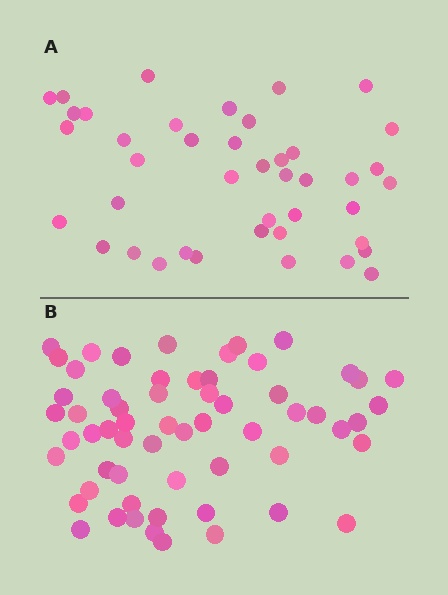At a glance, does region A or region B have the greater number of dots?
Region B (the bottom region) has more dots.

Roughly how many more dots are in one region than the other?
Region B has approximately 20 more dots than region A.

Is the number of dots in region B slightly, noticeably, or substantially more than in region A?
Region B has noticeably more, but not dramatically so. The ratio is roughly 1.4 to 1.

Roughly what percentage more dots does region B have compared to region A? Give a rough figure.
About 45% more.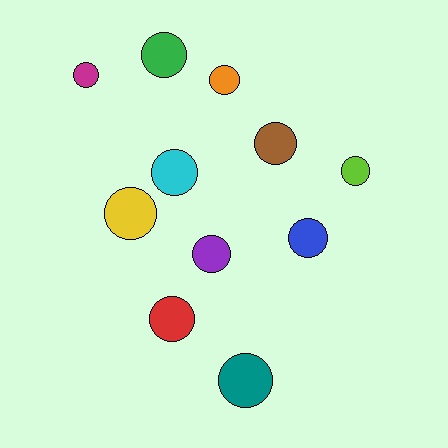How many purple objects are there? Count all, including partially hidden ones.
There is 1 purple object.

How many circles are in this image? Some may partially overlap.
There are 11 circles.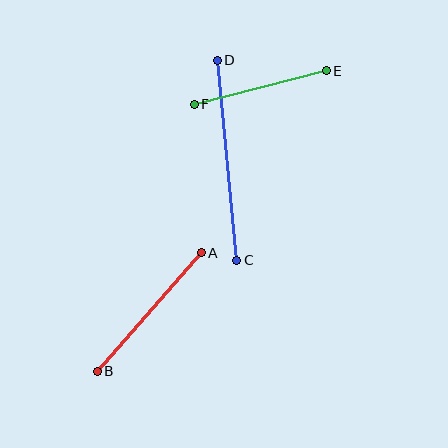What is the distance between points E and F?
The distance is approximately 136 pixels.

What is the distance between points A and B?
The distance is approximately 158 pixels.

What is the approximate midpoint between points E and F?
The midpoint is at approximately (260, 87) pixels.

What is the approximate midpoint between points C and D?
The midpoint is at approximately (227, 160) pixels.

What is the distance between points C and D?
The distance is approximately 201 pixels.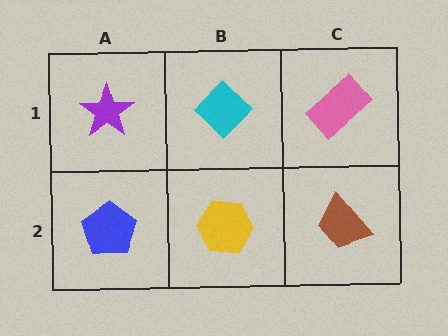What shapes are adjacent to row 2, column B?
A cyan diamond (row 1, column B), a blue pentagon (row 2, column A), a brown trapezoid (row 2, column C).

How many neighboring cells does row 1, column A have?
2.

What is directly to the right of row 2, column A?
A yellow hexagon.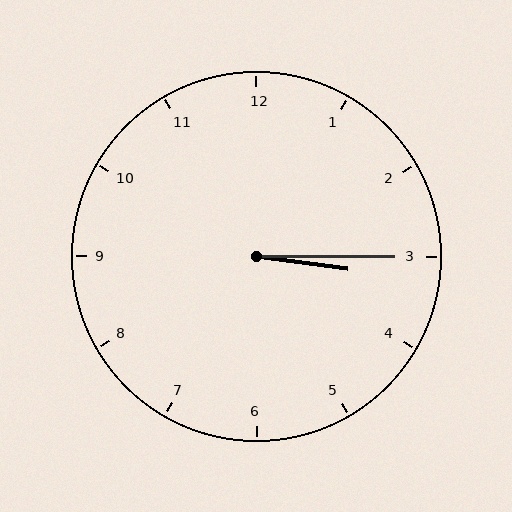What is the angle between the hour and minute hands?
Approximately 8 degrees.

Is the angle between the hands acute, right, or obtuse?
It is acute.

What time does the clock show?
3:15.